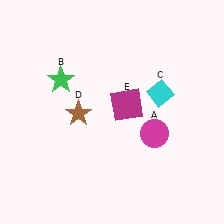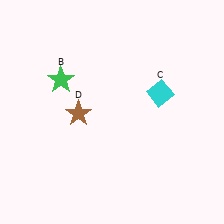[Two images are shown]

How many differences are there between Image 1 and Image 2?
There are 2 differences between the two images.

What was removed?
The magenta circle (A), the magenta square (E) were removed in Image 2.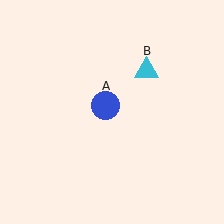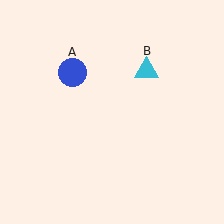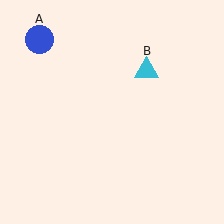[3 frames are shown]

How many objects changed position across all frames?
1 object changed position: blue circle (object A).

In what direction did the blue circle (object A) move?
The blue circle (object A) moved up and to the left.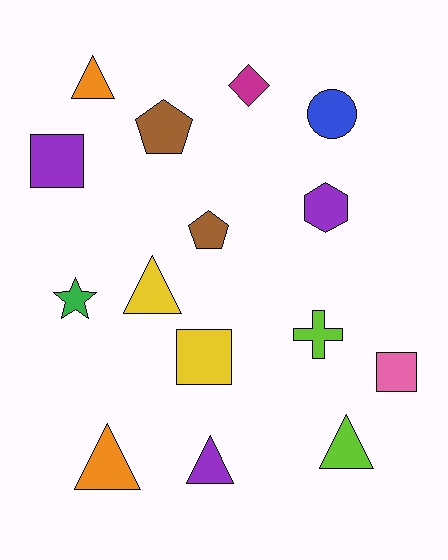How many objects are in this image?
There are 15 objects.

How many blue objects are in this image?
There is 1 blue object.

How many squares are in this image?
There are 3 squares.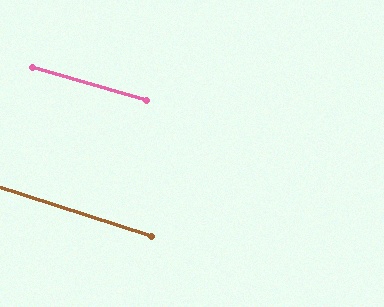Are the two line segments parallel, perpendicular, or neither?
Parallel — their directions differ by only 1.4°.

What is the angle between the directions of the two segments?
Approximately 1 degree.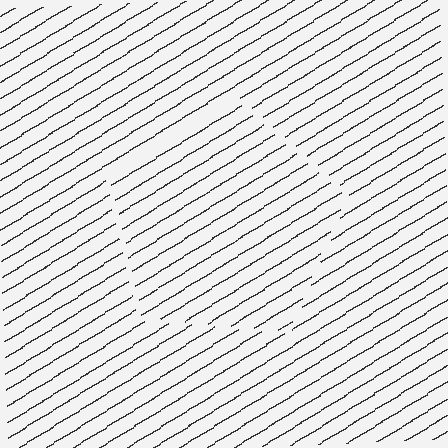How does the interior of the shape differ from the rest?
The interior of the shape contains the same grating, shifted by half a period — the contour is defined by the phase discontinuity where line-ends from the inner and outer gratings abut.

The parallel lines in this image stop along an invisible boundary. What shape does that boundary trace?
An illusory pentagon. The interior of the shape contains the same grating, shifted by half a period — the contour is defined by the phase discontinuity where line-ends from the inner and outer gratings abut.